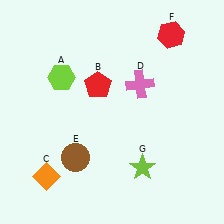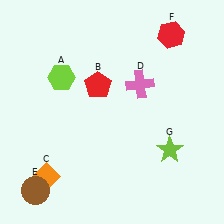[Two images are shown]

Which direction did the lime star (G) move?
The lime star (G) moved right.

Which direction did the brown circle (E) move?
The brown circle (E) moved left.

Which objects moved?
The objects that moved are: the brown circle (E), the lime star (G).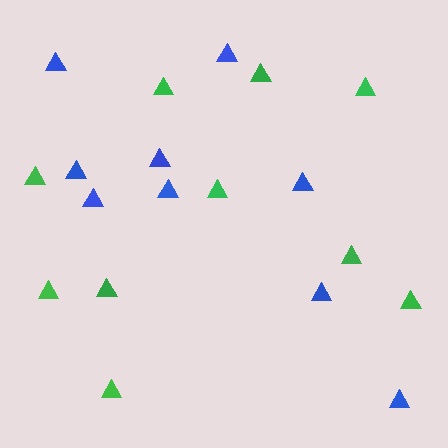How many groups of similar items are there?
There are 2 groups: one group of blue triangles (9) and one group of green triangles (10).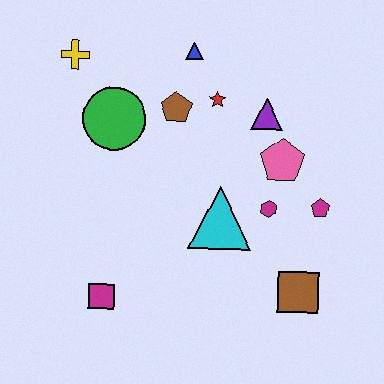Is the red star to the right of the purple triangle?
No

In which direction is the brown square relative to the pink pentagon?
The brown square is below the pink pentagon.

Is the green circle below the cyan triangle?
No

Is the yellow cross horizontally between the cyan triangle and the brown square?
No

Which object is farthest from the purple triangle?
The magenta square is farthest from the purple triangle.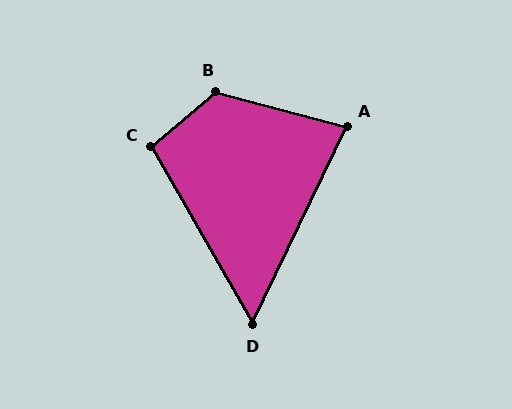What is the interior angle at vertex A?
Approximately 79 degrees (acute).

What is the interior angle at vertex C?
Approximately 101 degrees (obtuse).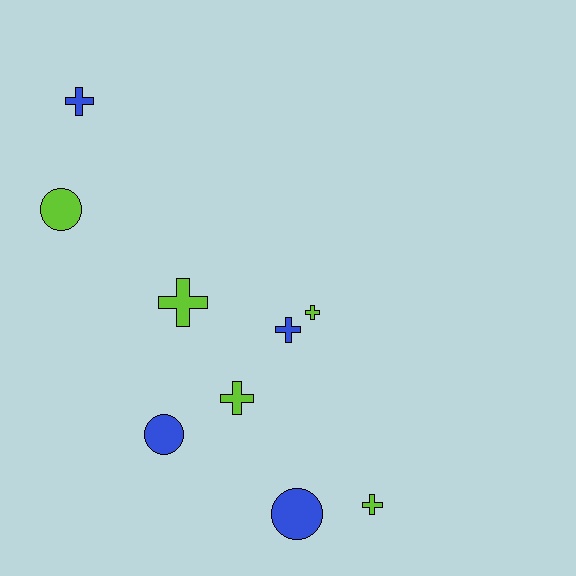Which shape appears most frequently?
Cross, with 6 objects.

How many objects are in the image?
There are 9 objects.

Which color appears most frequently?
Lime, with 5 objects.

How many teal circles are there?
There are no teal circles.